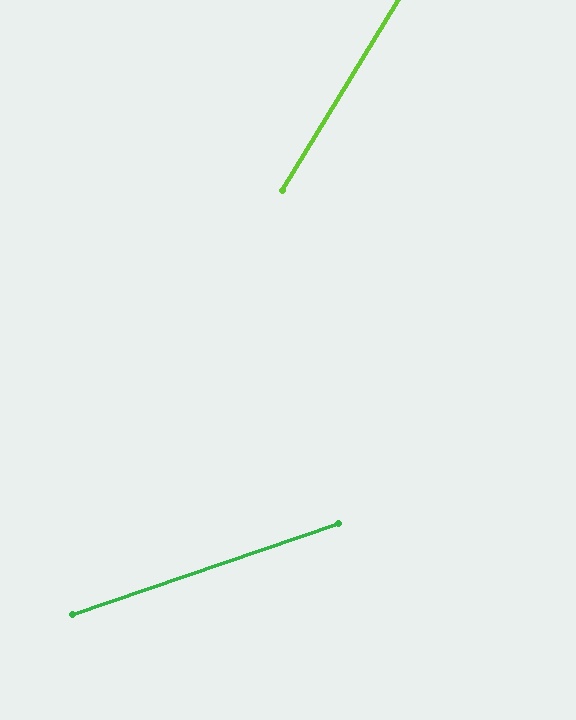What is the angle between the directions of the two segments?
Approximately 40 degrees.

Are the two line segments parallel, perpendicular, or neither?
Neither parallel nor perpendicular — they differ by about 40°.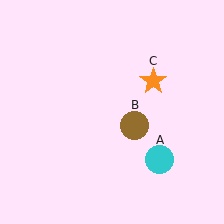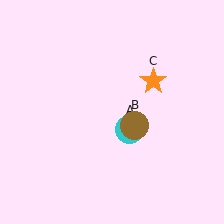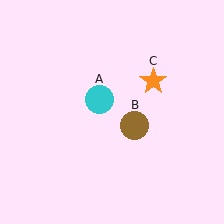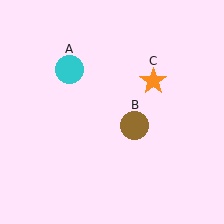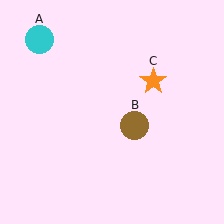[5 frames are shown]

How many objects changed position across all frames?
1 object changed position: cyan circle (object A).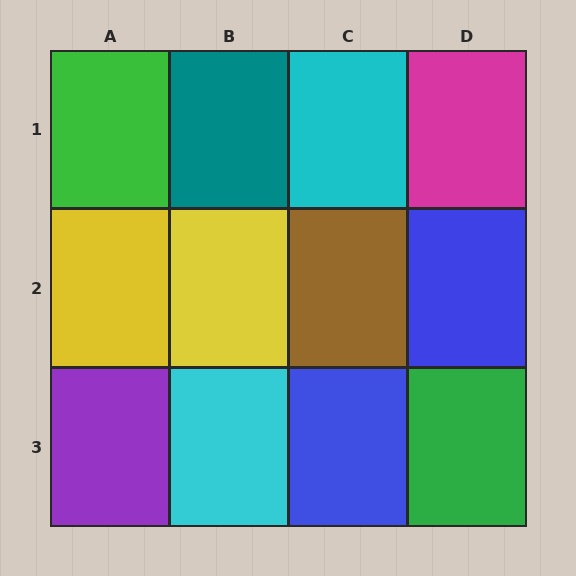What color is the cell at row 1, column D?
Magenta.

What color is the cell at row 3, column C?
Blue.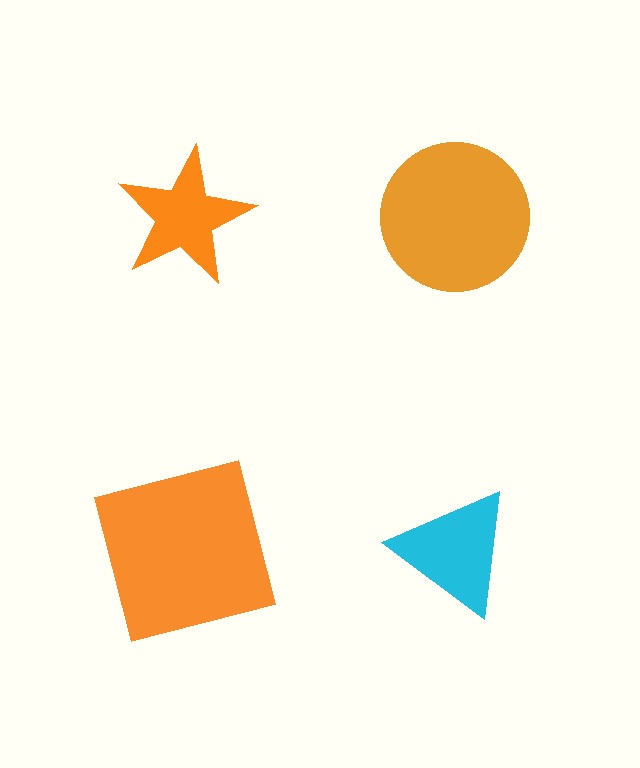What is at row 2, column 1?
An orange square.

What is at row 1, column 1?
An orange star.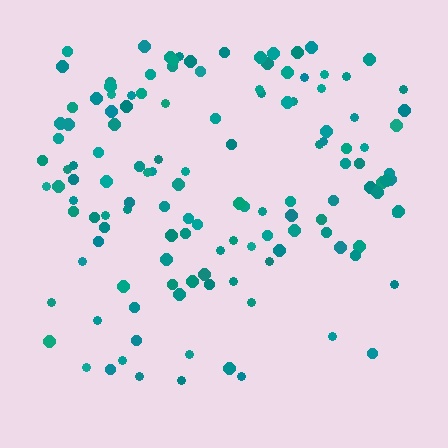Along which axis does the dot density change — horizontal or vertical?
Vertical.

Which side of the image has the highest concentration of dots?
The top.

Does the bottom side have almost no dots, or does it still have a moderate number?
Still a moderate number, just noticeably fewer than the top.